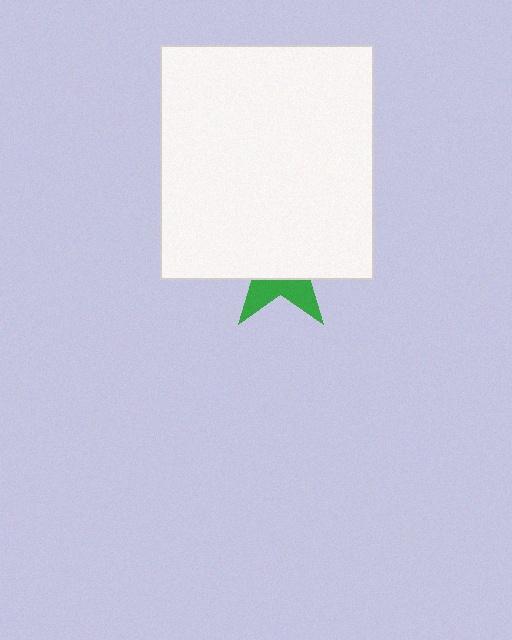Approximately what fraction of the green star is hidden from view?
Roughly 68% of the green star is hidden behind the white rectangle.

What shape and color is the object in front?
The object in front is a white rectangle.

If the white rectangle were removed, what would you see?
You would see the complete green star.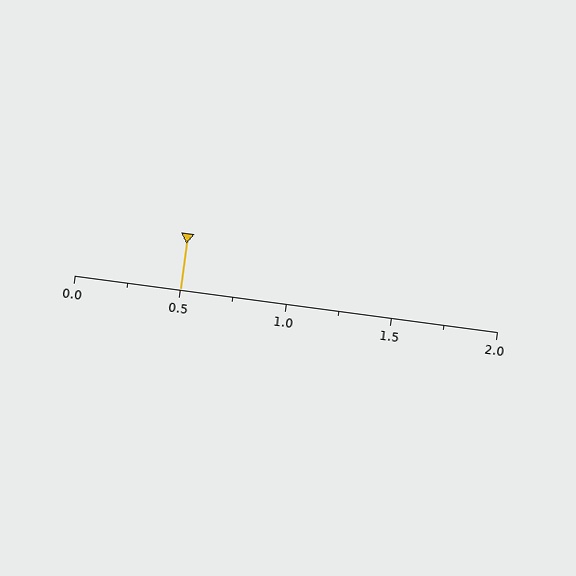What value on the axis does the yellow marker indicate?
The marker indicates approximately 0.5.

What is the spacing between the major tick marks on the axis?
The major ticks are spaced 0.5 apart.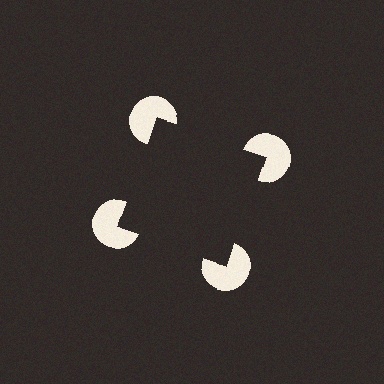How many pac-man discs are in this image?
There are 4 — one at each vertex of the illusory square.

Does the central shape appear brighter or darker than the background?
It typically appears slightly darker than the background, even though no actual brightness change is drawn.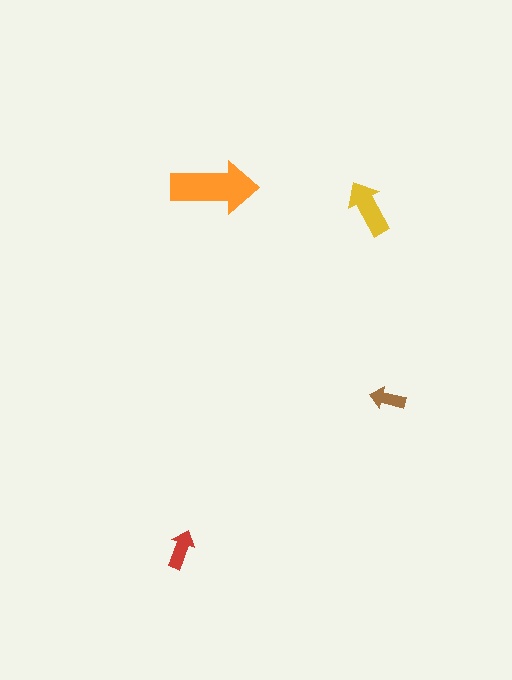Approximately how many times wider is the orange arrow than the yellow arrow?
About 1.5 times wider.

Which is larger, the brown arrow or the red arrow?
The red one.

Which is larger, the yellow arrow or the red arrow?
The yellow one.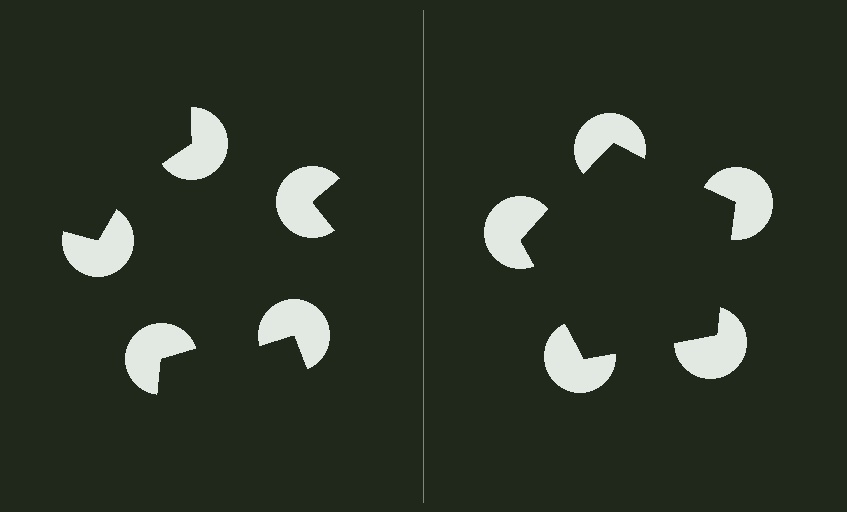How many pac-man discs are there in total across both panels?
10 — 5 on each side.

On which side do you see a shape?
An illusory pentagon appears on the right side. On the left side the wedge cuts are rotated, so no coherent shape forms.